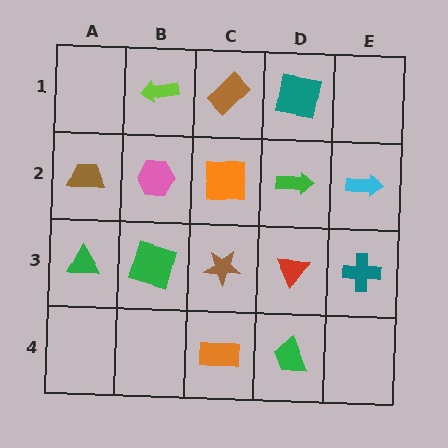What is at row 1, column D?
A teal square.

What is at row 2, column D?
A green arrow.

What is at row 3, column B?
A green square.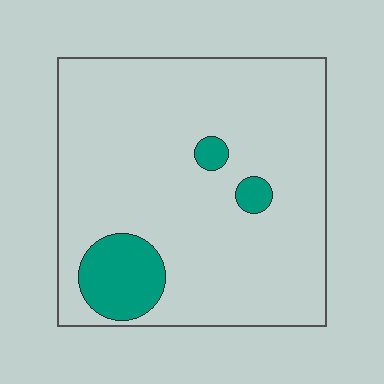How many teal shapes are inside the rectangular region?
3.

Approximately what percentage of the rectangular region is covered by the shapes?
Approximately 10%.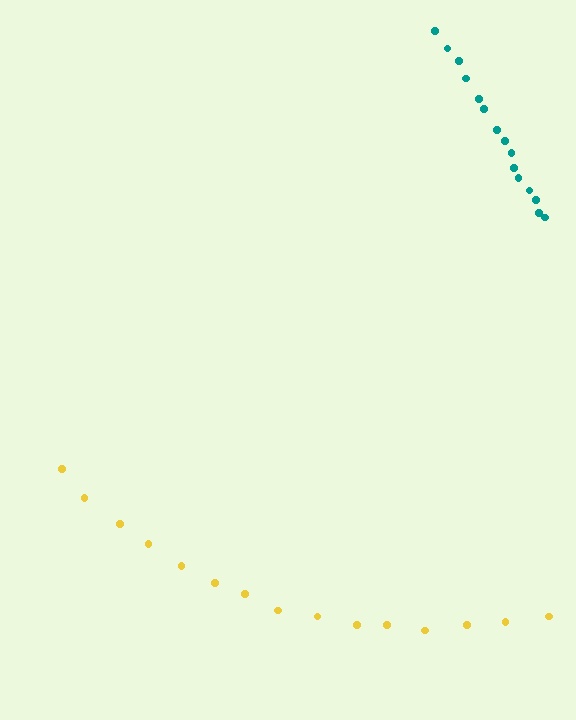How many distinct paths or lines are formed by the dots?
There are 2 distinct paths.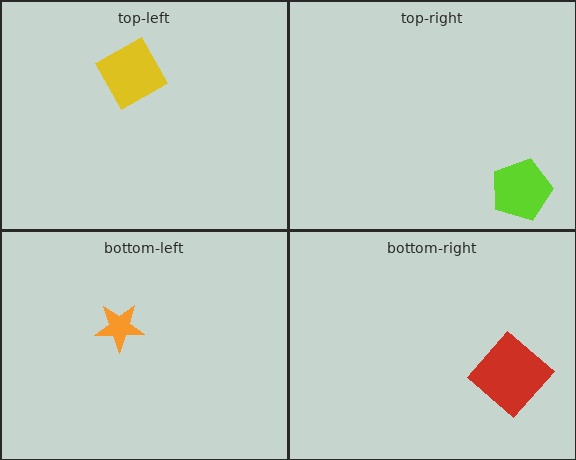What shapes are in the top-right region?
The lime pentagon.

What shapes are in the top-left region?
The yellow diamond.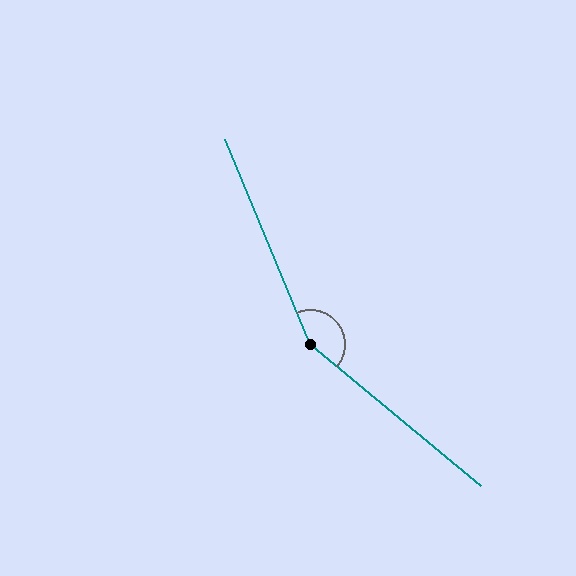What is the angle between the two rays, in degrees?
Approximately 152 degrees.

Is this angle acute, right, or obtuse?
It is obtuse.